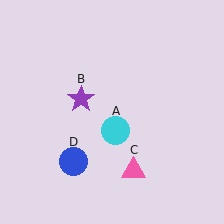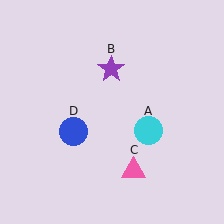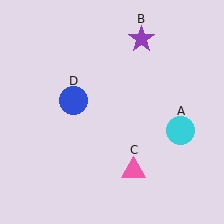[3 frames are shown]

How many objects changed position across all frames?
3 objects changed position: cyan circle (object A), purple star (object B), blue circle (object D).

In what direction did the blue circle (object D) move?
The blue circle (object D) moved up.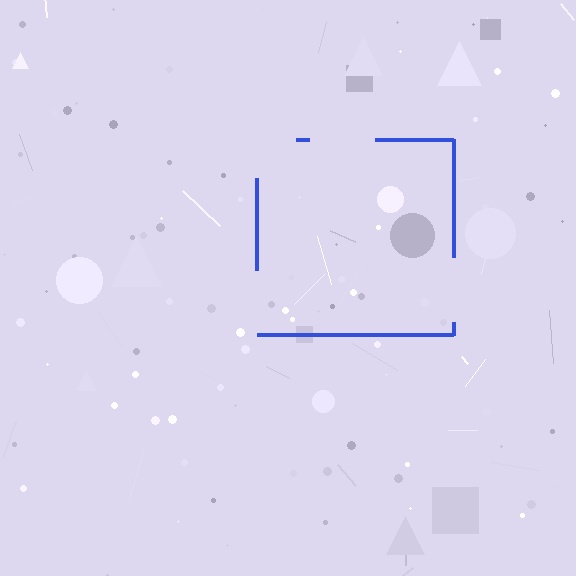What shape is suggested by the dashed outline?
The dashed outline suggests a square.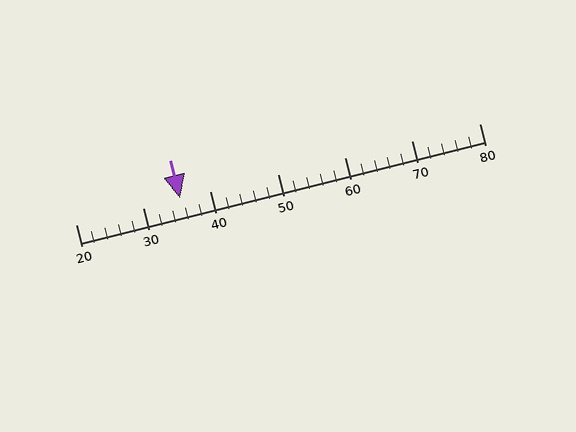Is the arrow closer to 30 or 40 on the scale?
The arrow is closer to 40.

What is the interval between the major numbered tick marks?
The major tick marks are spaced 10 units apart.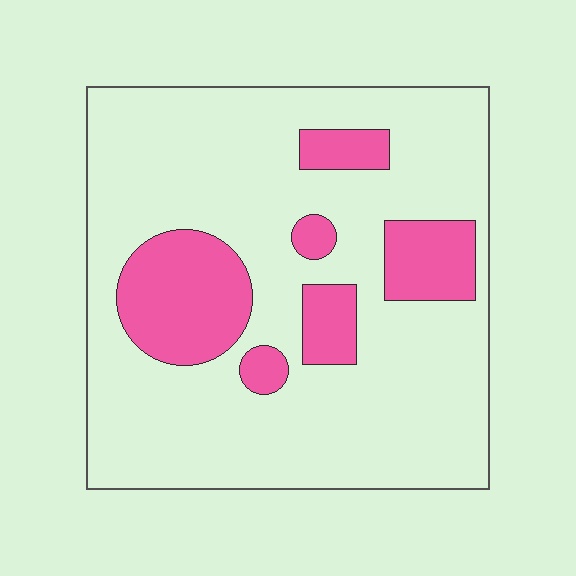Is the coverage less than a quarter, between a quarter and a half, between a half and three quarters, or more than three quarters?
Less than a quarter.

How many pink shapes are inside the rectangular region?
6.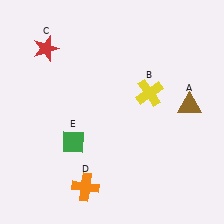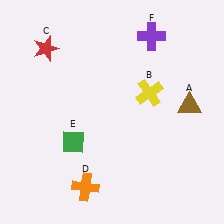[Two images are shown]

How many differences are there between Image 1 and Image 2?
There is 1 difference between the two images.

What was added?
A purple cross (F) was added in Image 2.